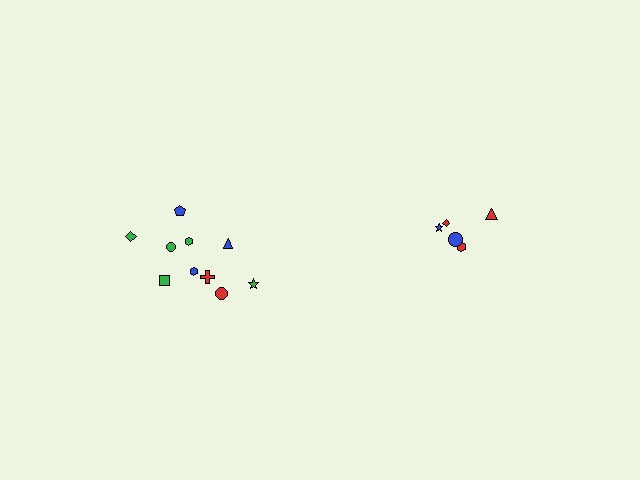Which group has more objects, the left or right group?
The left group.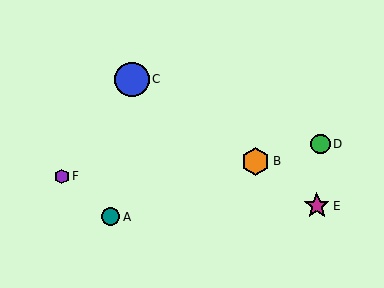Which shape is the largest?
The blue circle (labeled C) is the largest.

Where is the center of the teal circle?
The center of the teal circle is at (110, 217).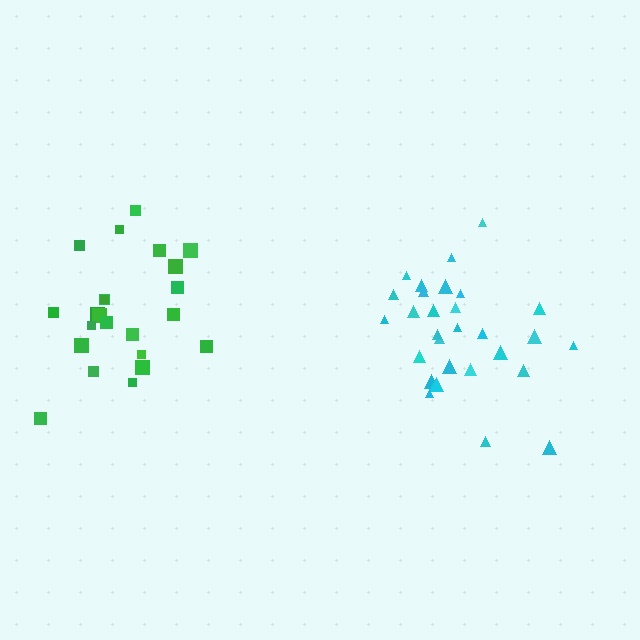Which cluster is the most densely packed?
Cyan.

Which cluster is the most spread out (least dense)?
Green.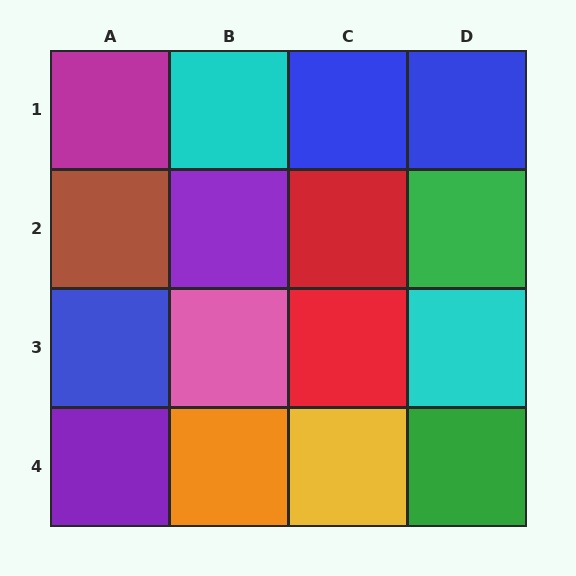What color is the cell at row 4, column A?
Purple.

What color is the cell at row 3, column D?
Cyan.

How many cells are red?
2 cells are red.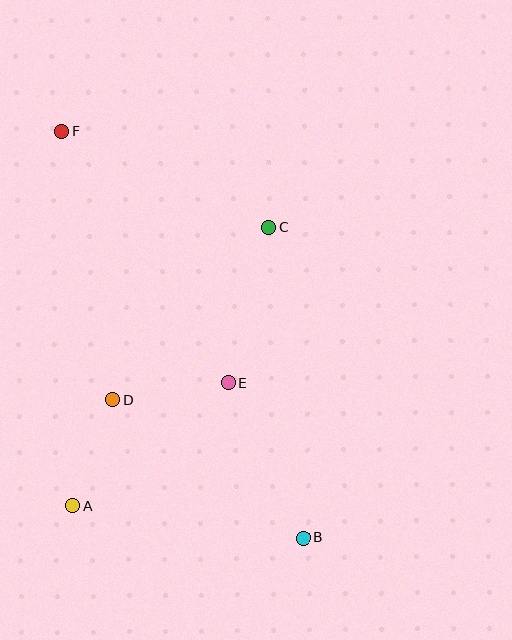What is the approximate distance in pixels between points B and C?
The distance between B and C is approximately 313 pixels.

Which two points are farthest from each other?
Points B and F are farthest from each other.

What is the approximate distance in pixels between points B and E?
The distance between B and E is approximately 172 pixels.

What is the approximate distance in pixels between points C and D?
The distance between C and D is approximately 233 pixels.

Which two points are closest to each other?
Points A and D are closest to each other.